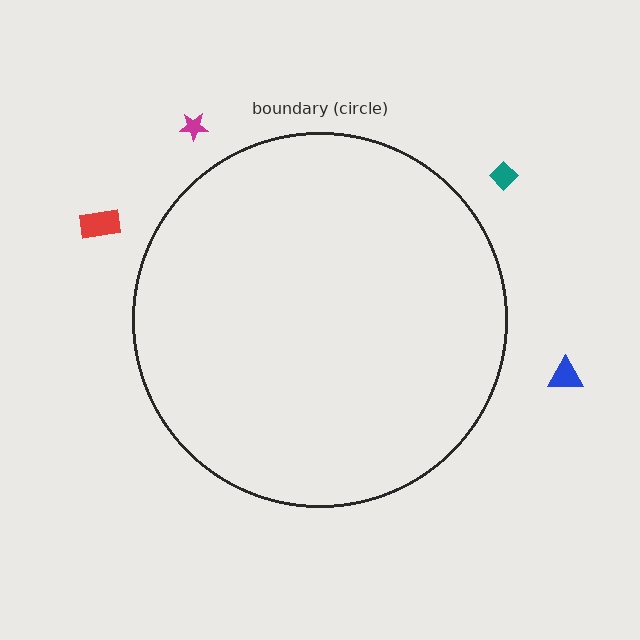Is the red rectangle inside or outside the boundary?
Outside.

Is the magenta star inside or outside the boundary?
Outside.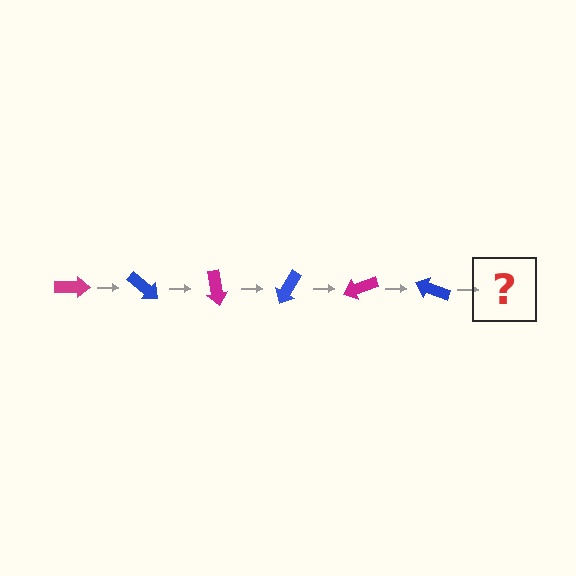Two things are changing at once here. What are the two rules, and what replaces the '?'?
The two rules are that it rotates 40 degrees each step and the color cycles through magenta and blue. The '?' should be a magenta arrow, rotated 240 degrees from the start.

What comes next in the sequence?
The next element should be a magenta arrow, rotated 240 degrees from the start.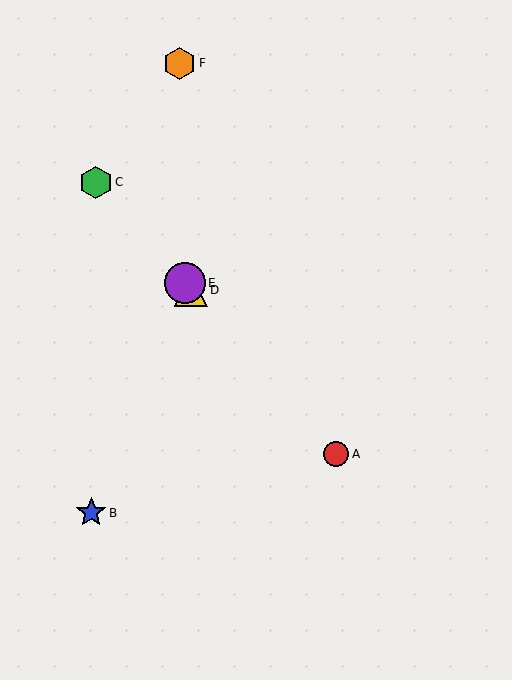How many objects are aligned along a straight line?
4 objects (A, C, D, E) are aligned along a straight line.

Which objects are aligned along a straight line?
Objects A, C, D, E are aligned along a straight line.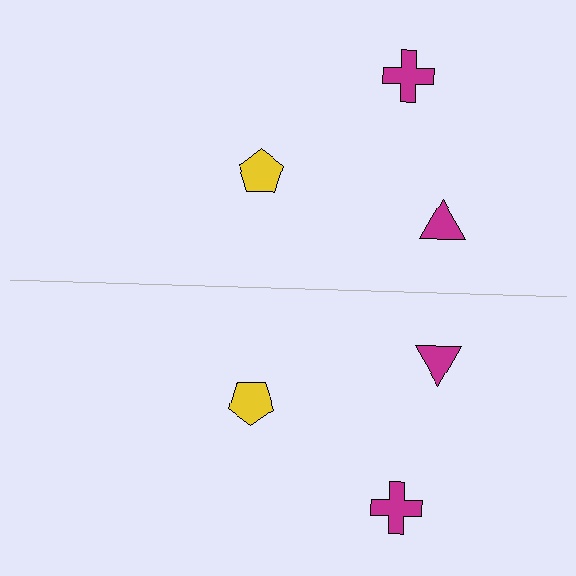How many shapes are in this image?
There are 6 shapes in this image.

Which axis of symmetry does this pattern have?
The pattern has a horizontal axis of symmetry running through the center of the image.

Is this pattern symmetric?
Yes, this pattern has bilateral (reflection) symmetry.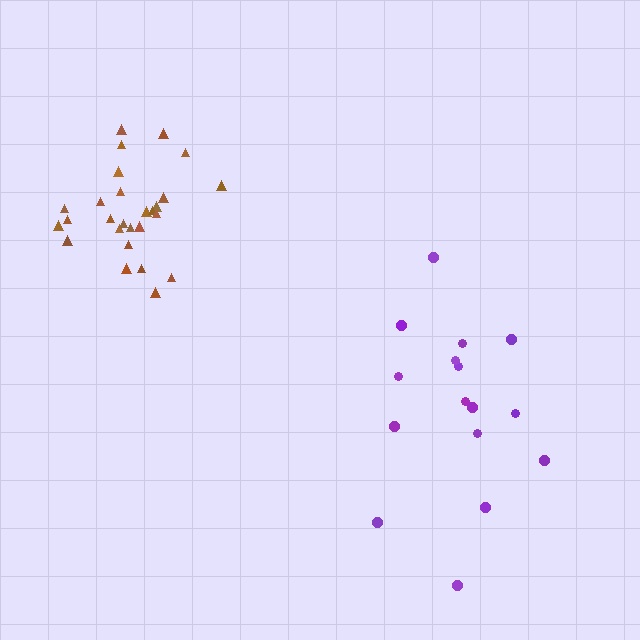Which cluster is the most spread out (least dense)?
Purple.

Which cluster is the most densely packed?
Brown.